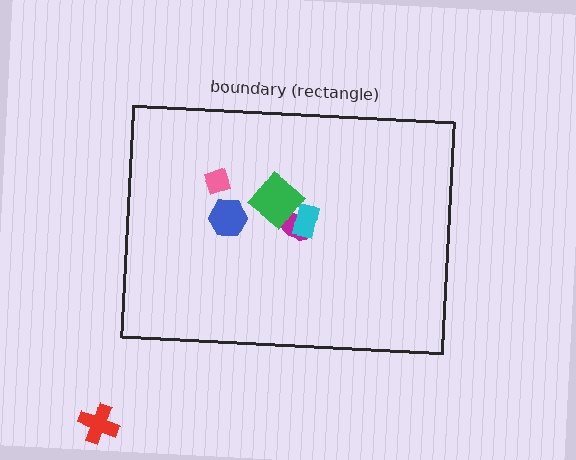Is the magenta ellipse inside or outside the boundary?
Inside.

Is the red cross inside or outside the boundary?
Outside.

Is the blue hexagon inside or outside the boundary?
Inside.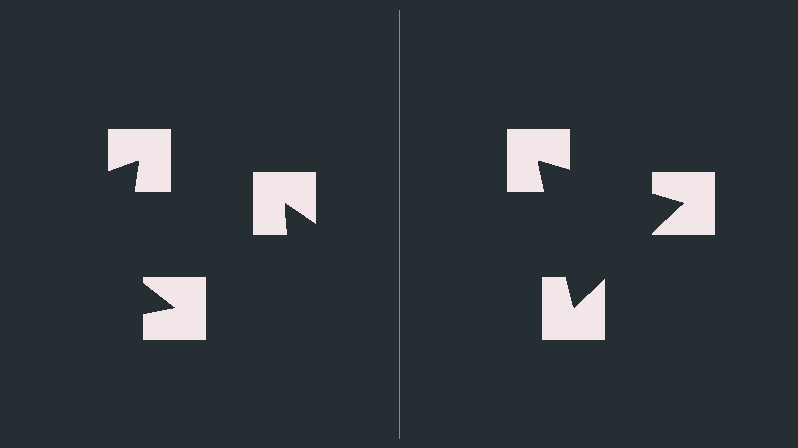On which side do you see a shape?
An illusory triangle appears on the right side. On the left side the wedge cuts are rotated, so no coherent shape forms.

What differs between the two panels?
The notched squares are positioned identically on both sides; only the wedge orientations differ. On the right they align to a triangle; on the left they are misaligned.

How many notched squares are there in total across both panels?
6 — 3 on each side.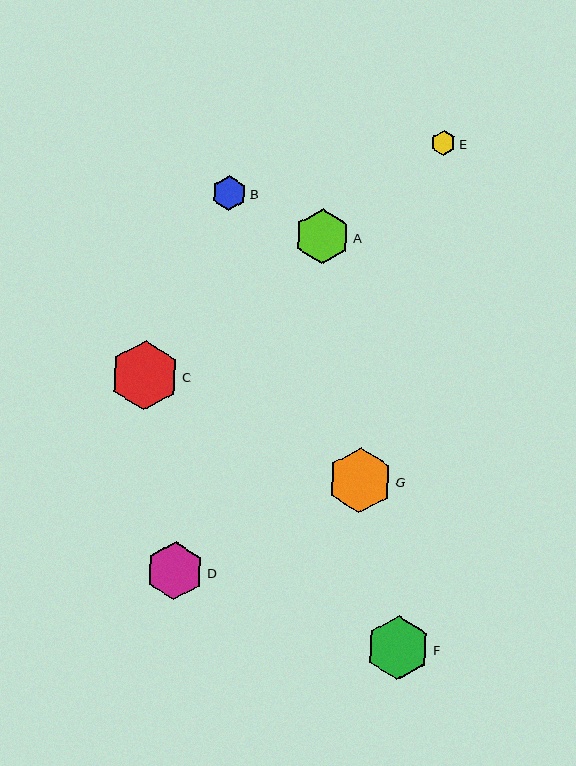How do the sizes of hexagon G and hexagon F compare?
Hexagon G and hexagon F are approximately the same size.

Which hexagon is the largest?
Hexagon C is the largest with a size of approximately 69 pixels.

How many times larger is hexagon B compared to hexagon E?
Hexagon B is approximately 1.4 times the size of hexagon E.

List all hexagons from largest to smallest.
From largest to smallest: C, G, F, D, A, B, E.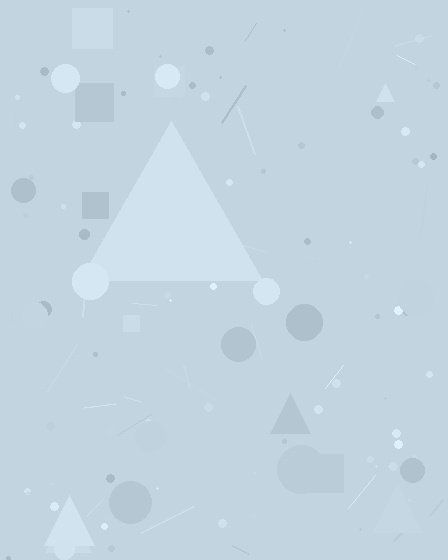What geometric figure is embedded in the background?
A triangle is embedded in the background.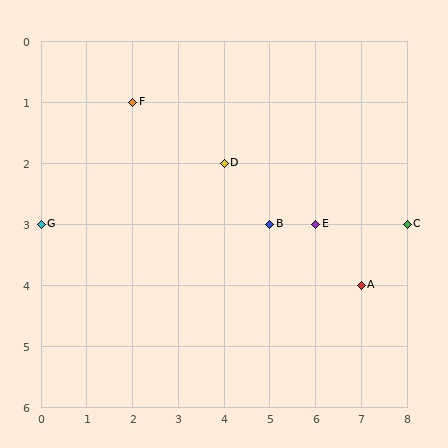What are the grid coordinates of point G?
Point G is at grid coordinates (0, 3).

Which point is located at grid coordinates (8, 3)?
Point C is at (8, 3).